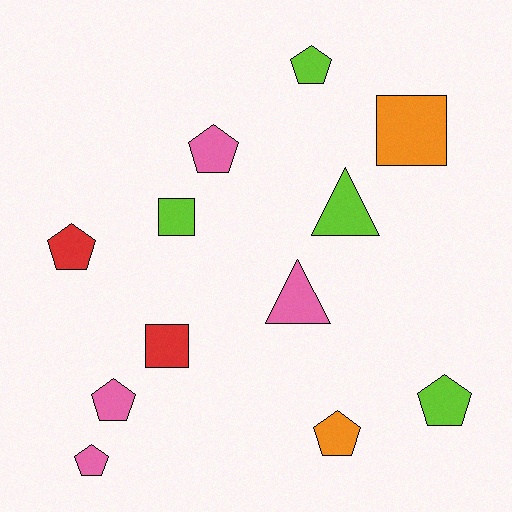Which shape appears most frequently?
Pentagon, with 7 objects.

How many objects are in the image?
There are 12 objects.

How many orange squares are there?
There is 1 orange square.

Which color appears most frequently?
Pink, with 4 objects.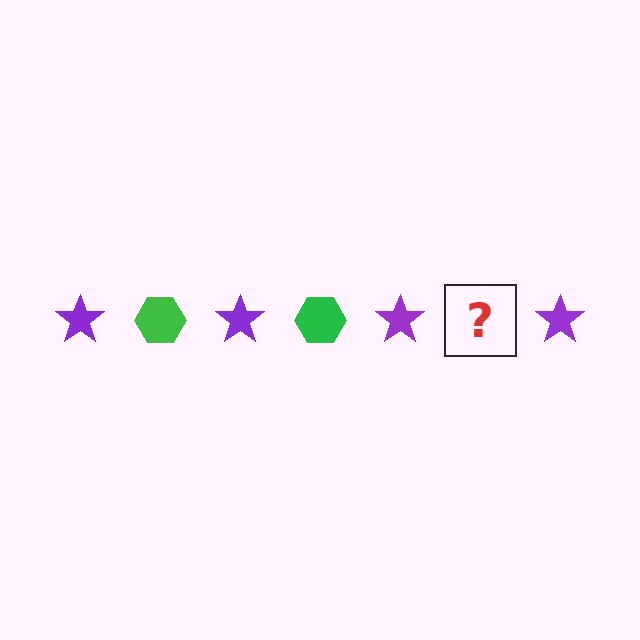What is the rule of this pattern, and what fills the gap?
The rule is that the pattern alternates between purple star and green hexagon. The gap should be filled with a green hexagon.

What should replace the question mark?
The question mark should be replaced with a green hexagon.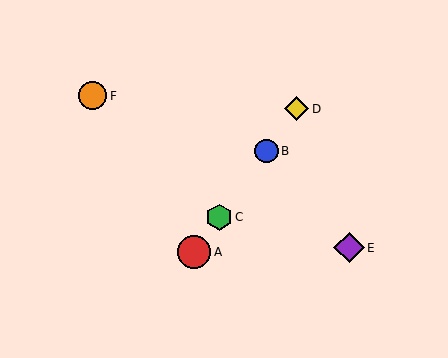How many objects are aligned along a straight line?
4 objects (A, B, C, D) are aligned along a straight line.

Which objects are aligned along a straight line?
Objects A, B, C, D are aligned along a straight line.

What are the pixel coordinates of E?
Object E is at (349, 248).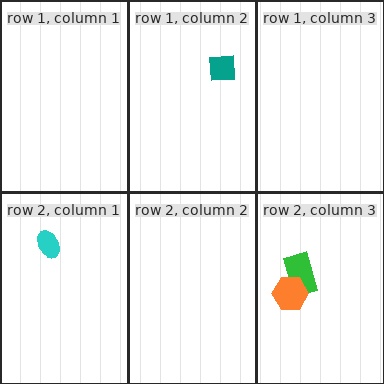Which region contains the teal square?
The row 1, column 2 region.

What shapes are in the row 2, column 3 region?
The green rectangle, the orange hexagon.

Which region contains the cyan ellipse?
The row 2, column 1 region.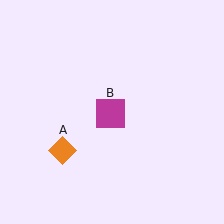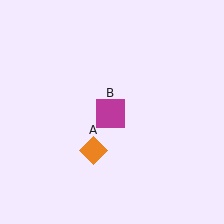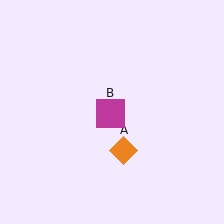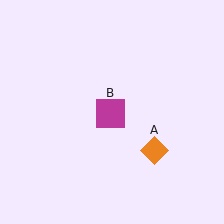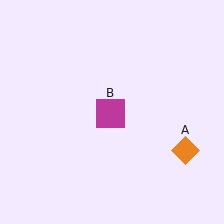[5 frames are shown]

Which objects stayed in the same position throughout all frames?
Magenta square (object B) remained stationary.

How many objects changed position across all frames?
1 object changed position: orange diamond (object A).